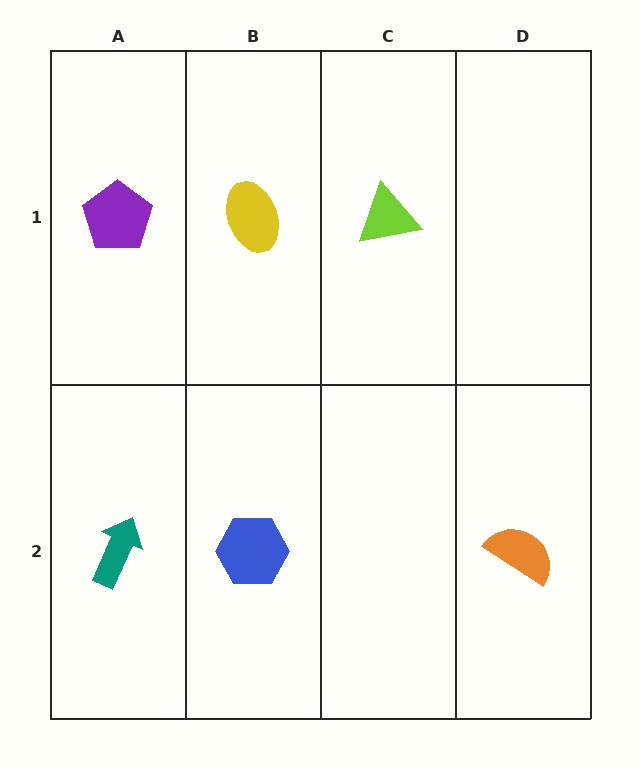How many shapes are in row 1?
3 shapes.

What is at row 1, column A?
A purple pentagon.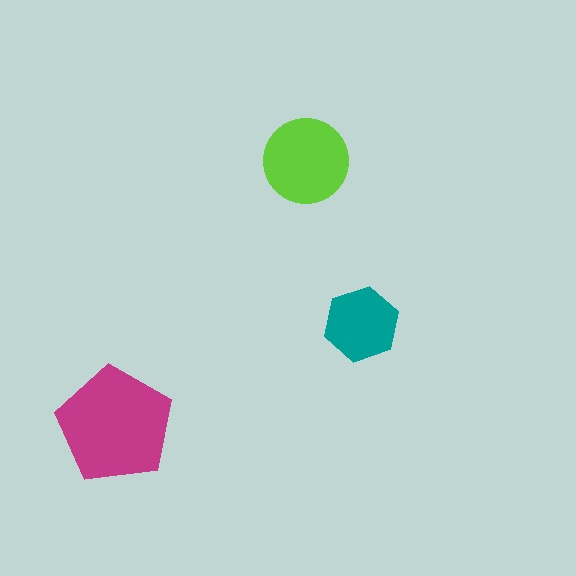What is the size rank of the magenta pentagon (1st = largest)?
1st.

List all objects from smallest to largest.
The teal hexagon, the lime circle, the magenta pentagon.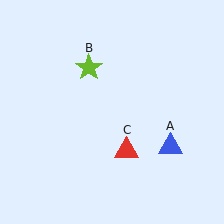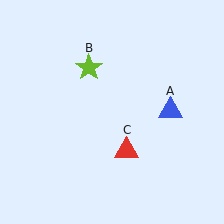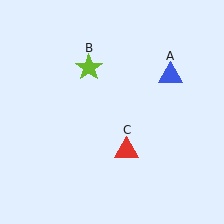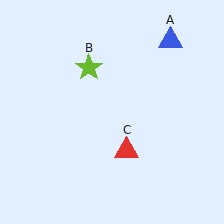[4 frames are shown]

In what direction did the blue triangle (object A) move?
The blue triangle (object A) moved up.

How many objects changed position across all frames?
1 object changed position: blue triangle (object A).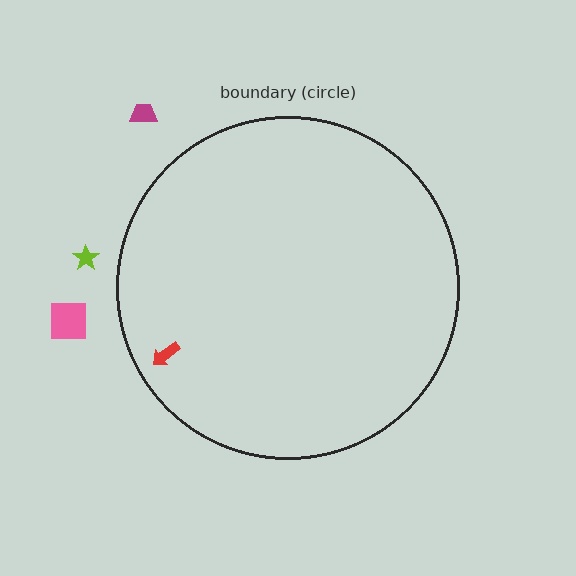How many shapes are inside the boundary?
1 inside, 3 outside.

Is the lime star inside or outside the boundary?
Outside.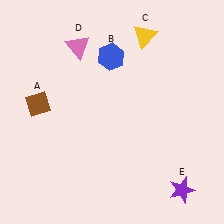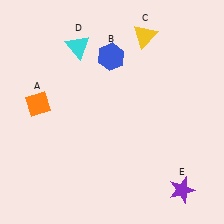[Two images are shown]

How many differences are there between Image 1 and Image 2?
There are 2 differences between the two images.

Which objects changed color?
A changed from brown to orange. D changed from pink to cyan.